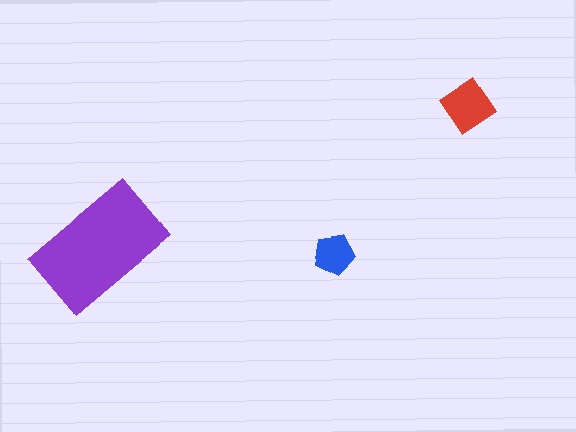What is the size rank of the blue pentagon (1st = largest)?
3rd.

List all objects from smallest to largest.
The blue pentagon, the red diamond, the purple rectangle.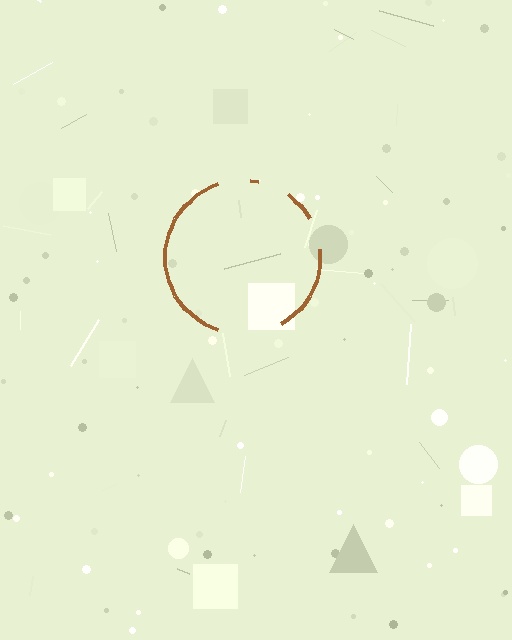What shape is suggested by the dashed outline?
The dashed outline suggests a circle.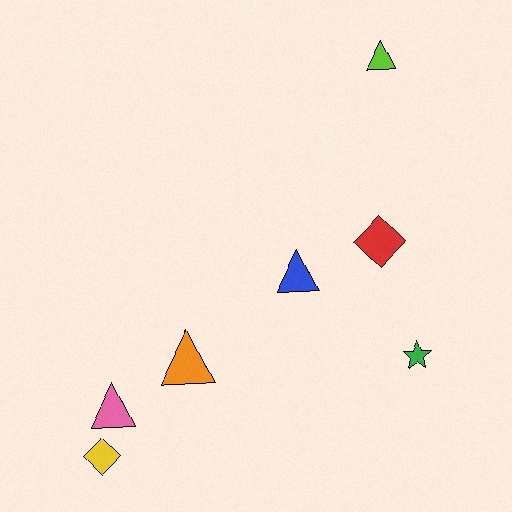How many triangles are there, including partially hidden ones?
There are 4 triangles.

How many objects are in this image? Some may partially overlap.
There are 7 objects.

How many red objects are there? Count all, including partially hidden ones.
There is 1 red object.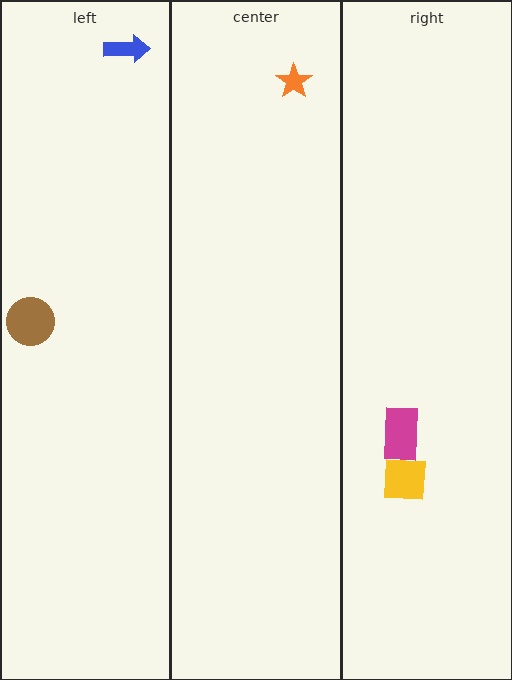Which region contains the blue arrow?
The left region.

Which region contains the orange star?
The center region.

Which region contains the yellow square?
The right region.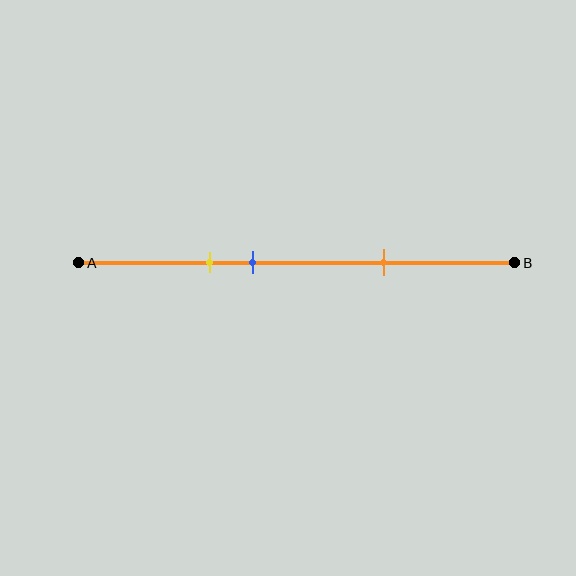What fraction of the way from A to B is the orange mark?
The orange mark is approximately 70% (0.7) of the way from A to B.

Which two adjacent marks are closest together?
The yellow and blue marks are the closest adjacent pair.